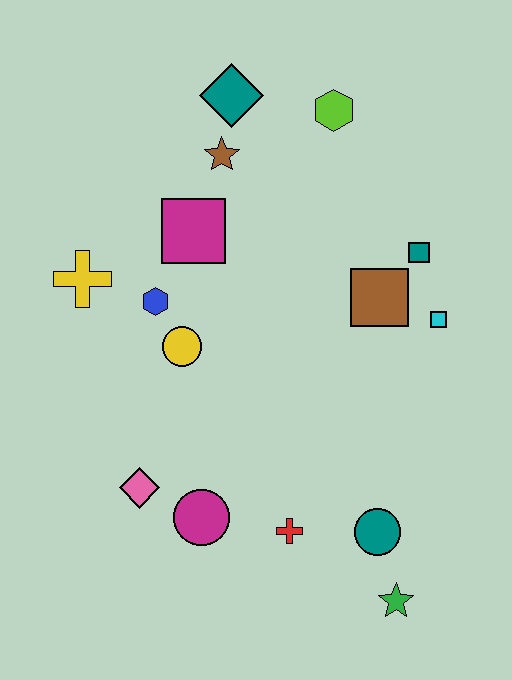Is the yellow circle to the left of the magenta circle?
Yes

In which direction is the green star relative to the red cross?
The green star is to the right of the red cross.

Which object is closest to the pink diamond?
The magenta circle is closest to the pink diamond.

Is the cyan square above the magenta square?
No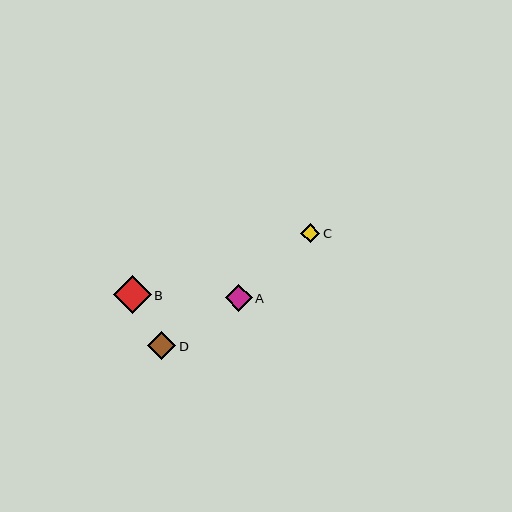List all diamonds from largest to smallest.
From largest to smallest: B, D, A, C.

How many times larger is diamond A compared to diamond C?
Diamond A is approximately 1.4 times the size of diamond C.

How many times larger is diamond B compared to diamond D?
Diamond B is approximately 1.3 times the size of diamond D.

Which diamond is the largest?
Diamond B is the largest with a size of approximately 38 pixels.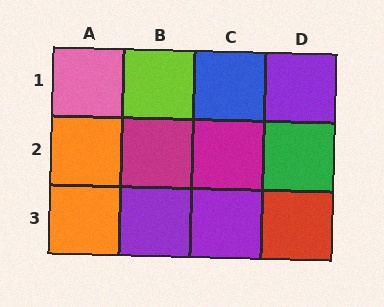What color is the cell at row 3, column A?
Orange.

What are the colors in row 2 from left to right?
Orange, magenta, magenta, green.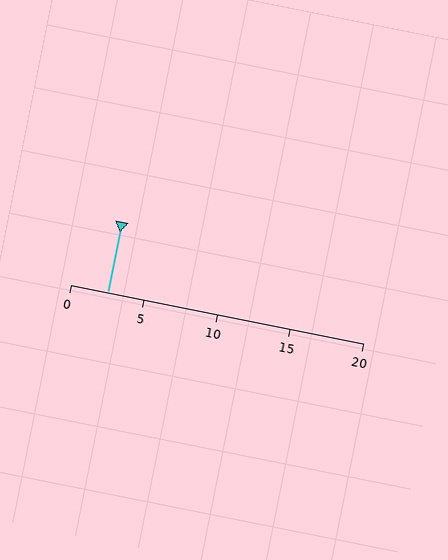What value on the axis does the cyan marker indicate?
The marker indicates approximately 2.5.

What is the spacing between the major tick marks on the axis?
The major ticks are spaced 5 apart.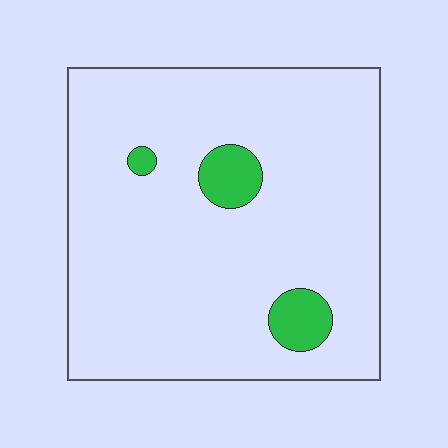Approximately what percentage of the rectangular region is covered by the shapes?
Approximately 5%.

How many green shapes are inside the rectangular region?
3.